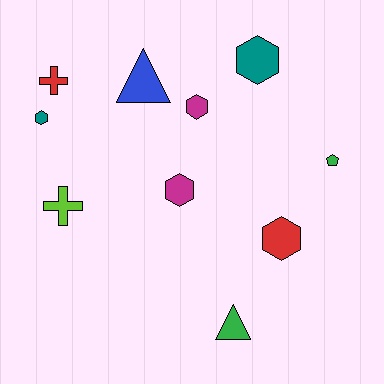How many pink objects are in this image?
There are no pink objects.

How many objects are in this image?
There are 10 objects.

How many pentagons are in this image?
There is 1 pentagon.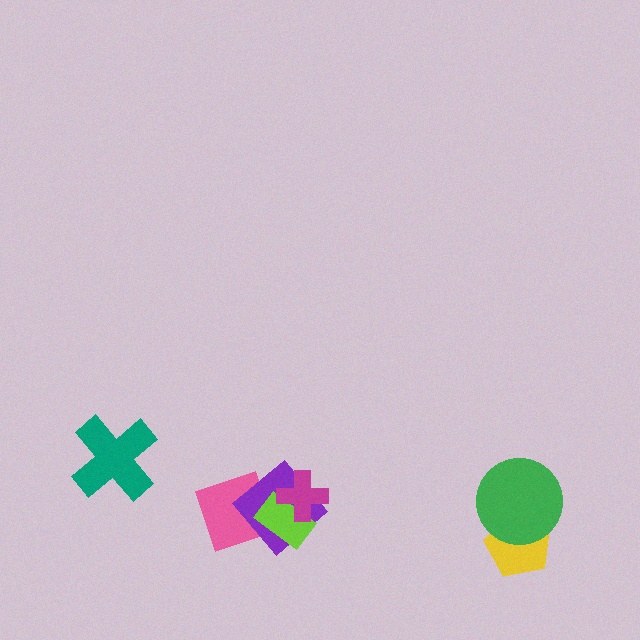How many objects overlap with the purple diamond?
3 objects overlap with the purple diamond.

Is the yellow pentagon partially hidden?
Yes, it is partially covered by another shape.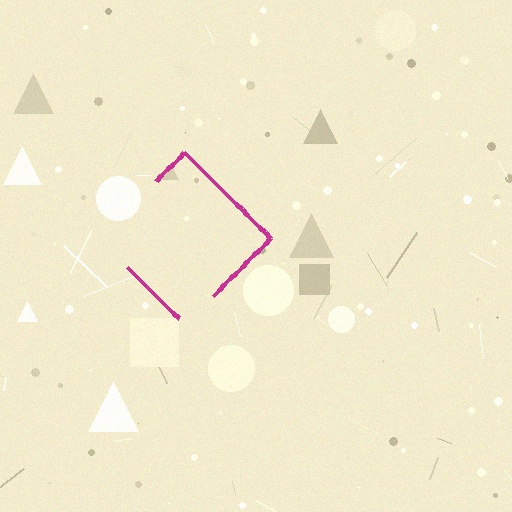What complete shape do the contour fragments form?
The contour fragments form a diamond.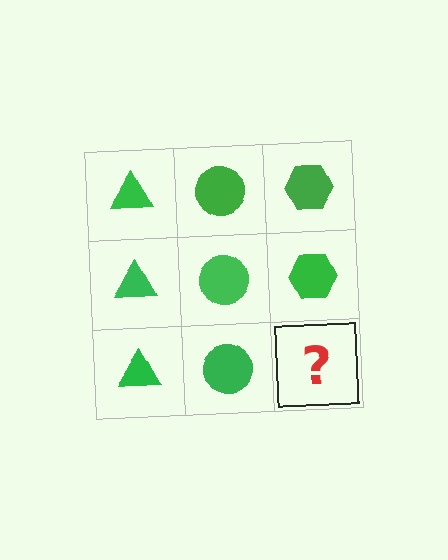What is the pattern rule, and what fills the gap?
The rule is that each column has a consistent shape. The gap should be filled with a green hexagon.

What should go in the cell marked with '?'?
The missing cell should contain a green hexagon.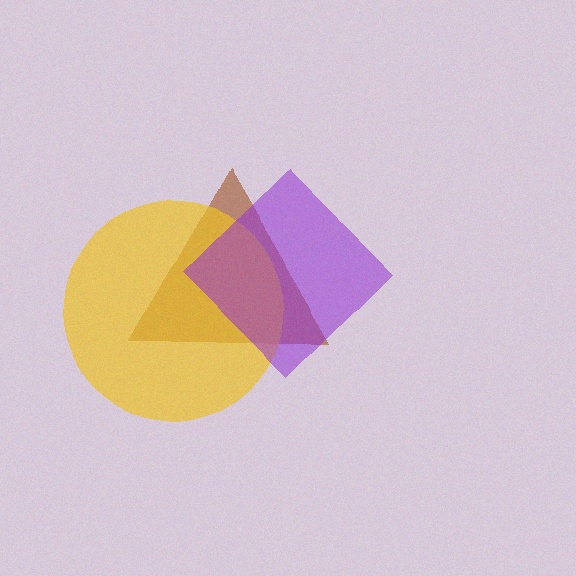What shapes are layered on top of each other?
The layered shapes are: a brown triangle, a yellow circle, a purple diamond.